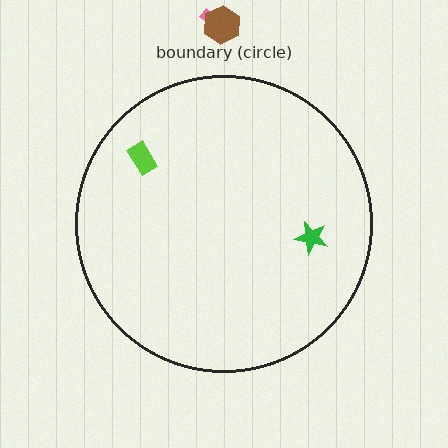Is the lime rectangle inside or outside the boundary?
Inside.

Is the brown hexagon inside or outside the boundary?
Outside.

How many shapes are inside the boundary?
2 inside, 2 outside.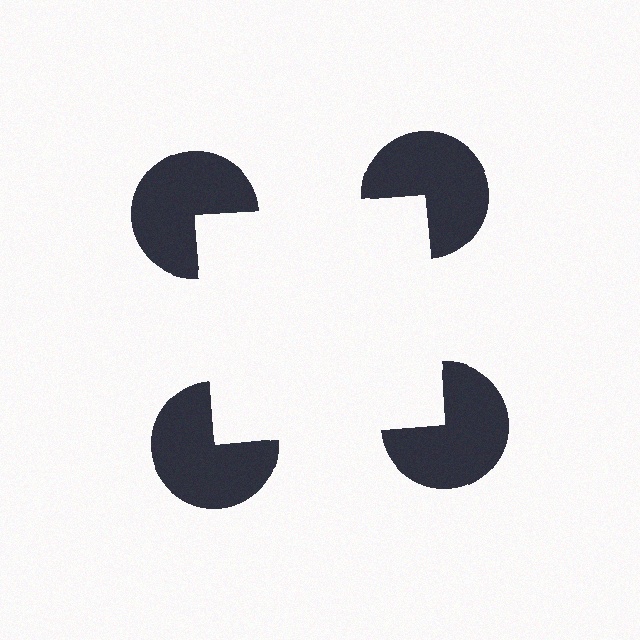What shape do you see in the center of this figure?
An illusory square — its edges are inferred from the aligned wedge cuts in the pac-man discs, not physically drawn.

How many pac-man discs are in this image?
There are 4 — one at each vertex of the illusory square.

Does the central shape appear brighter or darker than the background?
It typically appears slightly brighter than the background, even though no actual brightness change is drawn.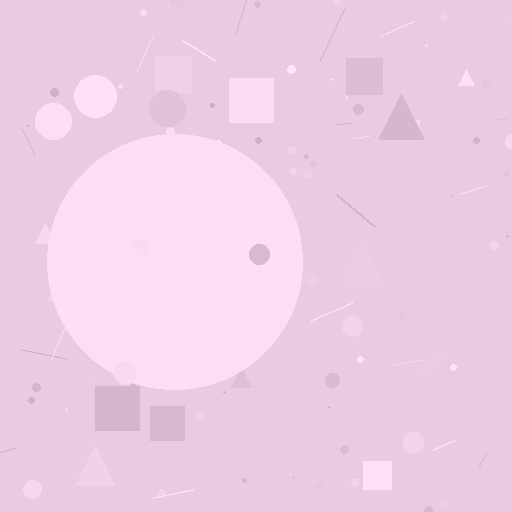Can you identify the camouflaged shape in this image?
The camouflaged shape is a circle.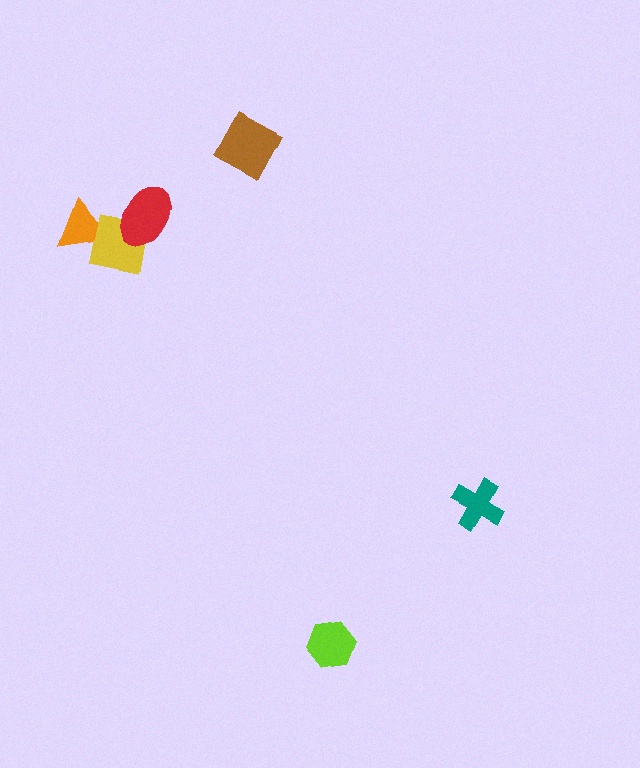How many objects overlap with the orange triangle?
1 object overlaps with the orange triangle.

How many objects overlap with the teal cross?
0 objects overlap with the teal cross.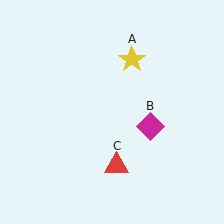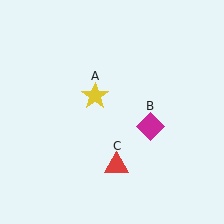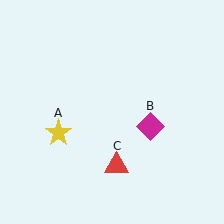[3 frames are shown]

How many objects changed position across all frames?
1 object changed position: yellow star (object A).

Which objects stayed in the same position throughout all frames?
Magenta diamond (object B) and red triangle (object C) remained stationary.